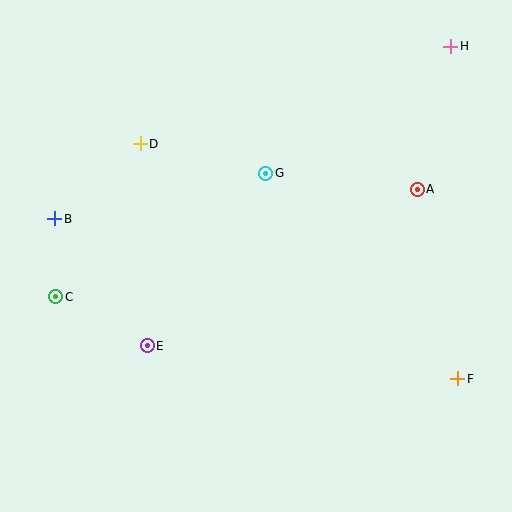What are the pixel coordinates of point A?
Point A is at (417, 189).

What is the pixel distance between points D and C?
The distance between D and C is 174 pixels.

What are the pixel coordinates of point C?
Point C is at (56, 297).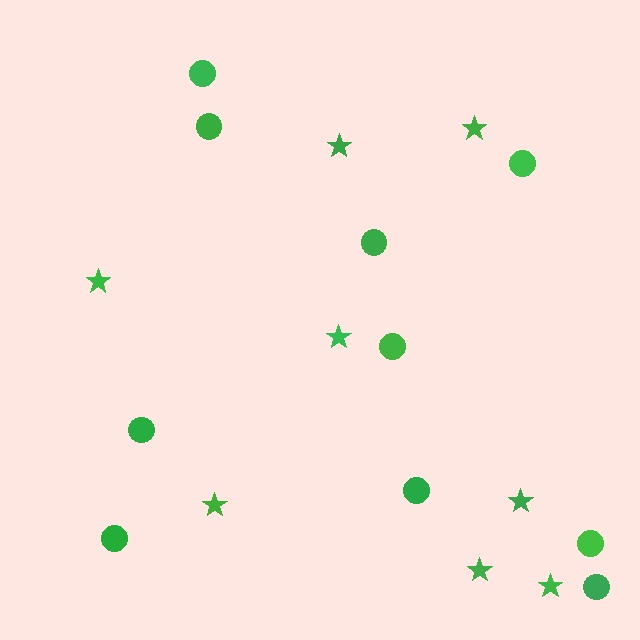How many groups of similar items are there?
There are 2 groups: one group of stars (8) and one group of circles (10).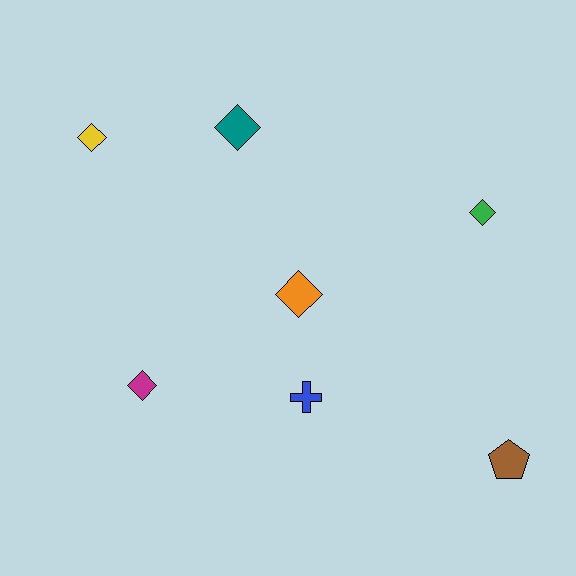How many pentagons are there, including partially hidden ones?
There is 1 pentagon.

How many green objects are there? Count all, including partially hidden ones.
There is 1 green object.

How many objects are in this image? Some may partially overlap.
There are 7 objects.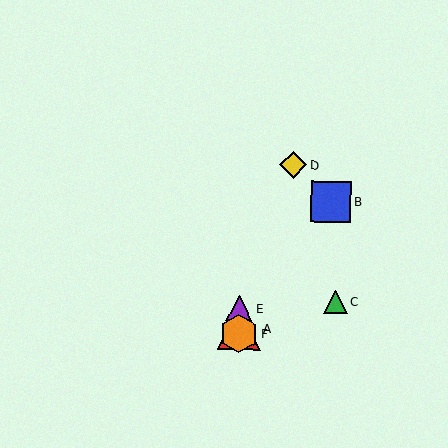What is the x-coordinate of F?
Object F is at x≈239.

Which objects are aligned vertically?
Objects A, E, F are aligned vertically.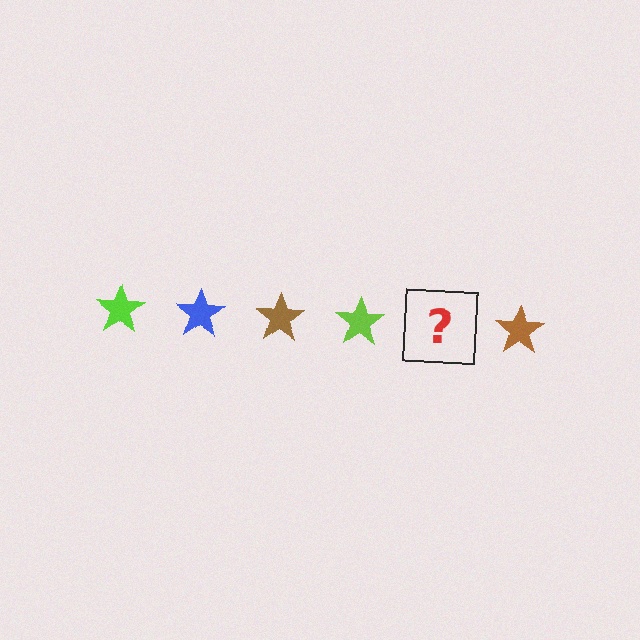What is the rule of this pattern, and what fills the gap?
The rule is that the pattern cycles through lime, blue, brown stars. The gap should be filled with a blue star.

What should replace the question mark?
The question mark should be replaced with a blue star.